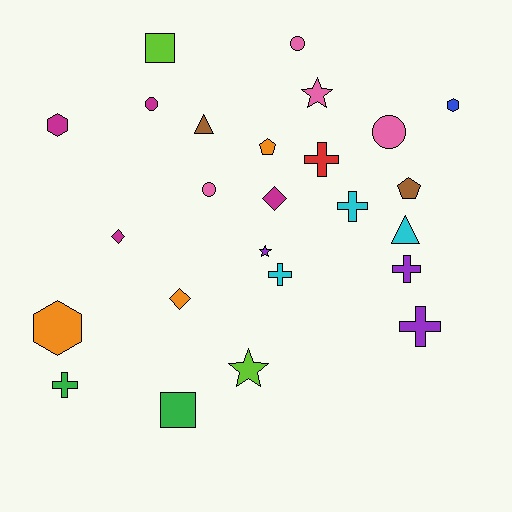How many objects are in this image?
There are 25 objects.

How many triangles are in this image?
There are 2 triangles.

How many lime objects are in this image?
There are 2 lime objects.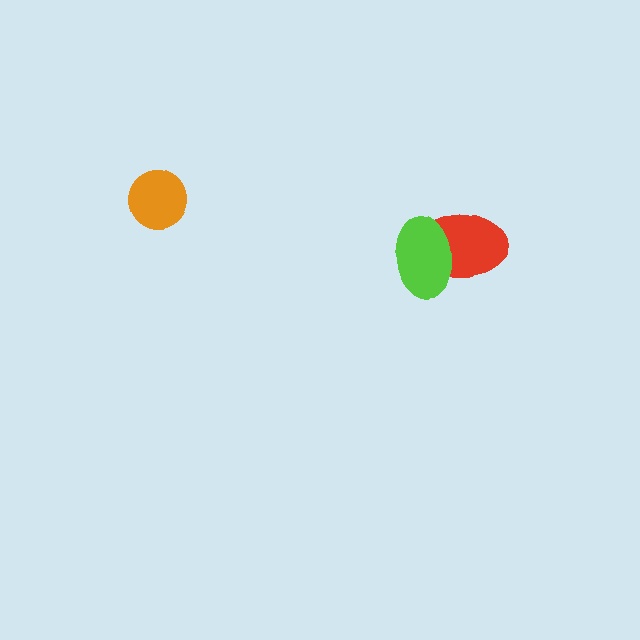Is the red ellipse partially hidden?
Yes, it is partially covered by another shape.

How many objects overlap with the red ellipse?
1 object overlaps with the red ellipse.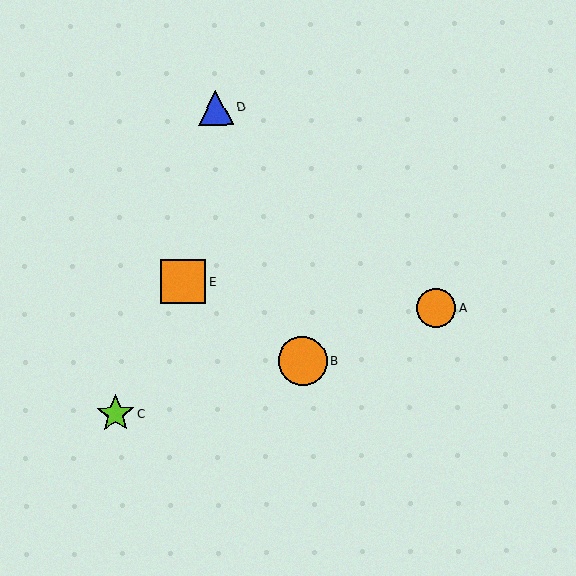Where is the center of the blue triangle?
The center of the blue triangle is at (216, 107).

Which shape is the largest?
The orange circle (labeled B) is the largest.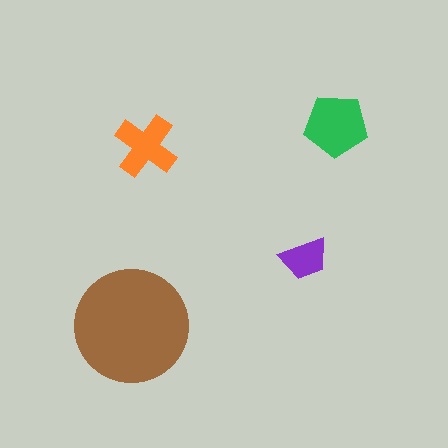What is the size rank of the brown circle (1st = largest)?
1st.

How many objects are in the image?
There are 4 objects in the image.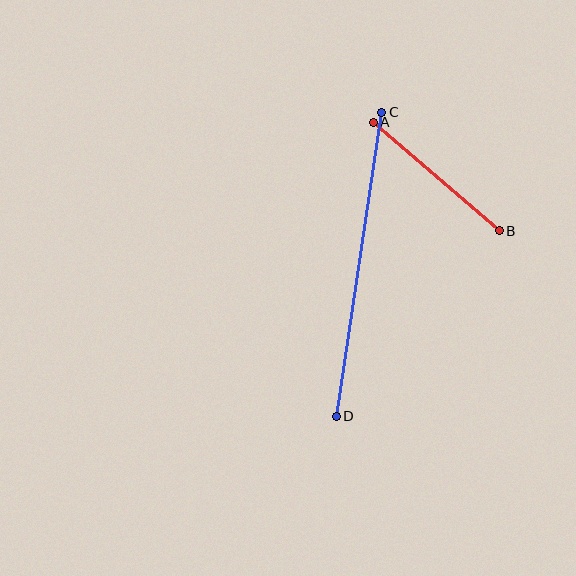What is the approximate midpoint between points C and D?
The midpoint is at approximately (359, 264) pixels.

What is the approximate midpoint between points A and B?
The midpoint is at approximately (436, 176) pixels.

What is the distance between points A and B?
The distance is approximately 166 pixels.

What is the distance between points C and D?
The distance is approximately 307 pixels.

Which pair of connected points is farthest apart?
Points C and D are farthest apart.